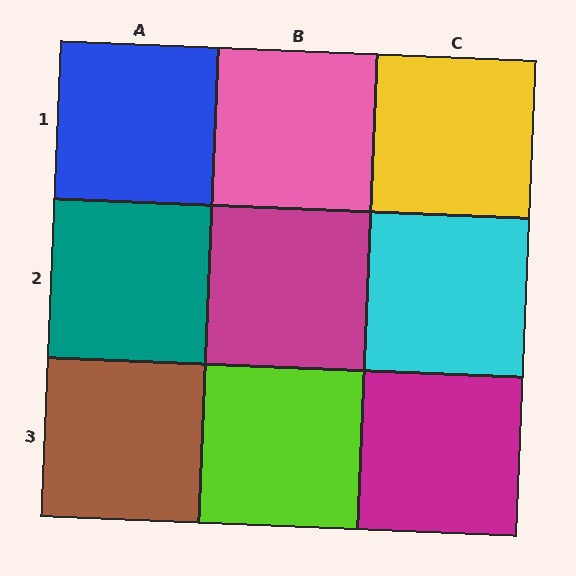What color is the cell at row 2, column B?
Magenta.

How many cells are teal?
1 cell is teal.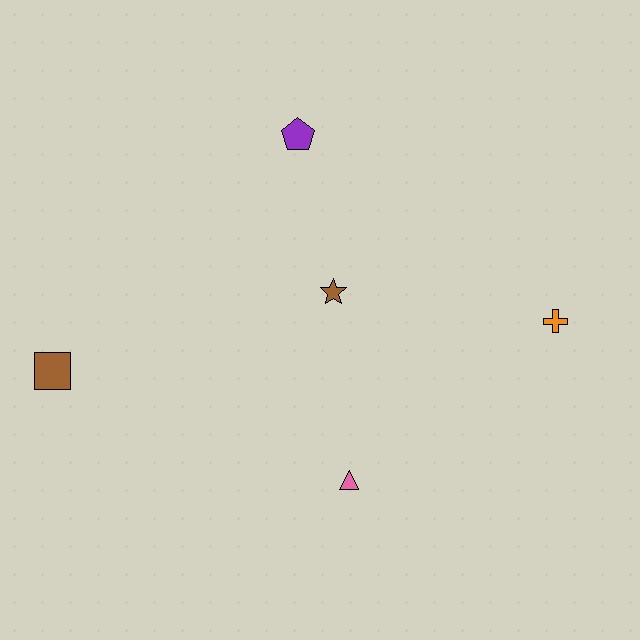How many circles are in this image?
There are no circles.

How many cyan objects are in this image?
There are no cyan objects.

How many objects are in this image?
There are 5 objects.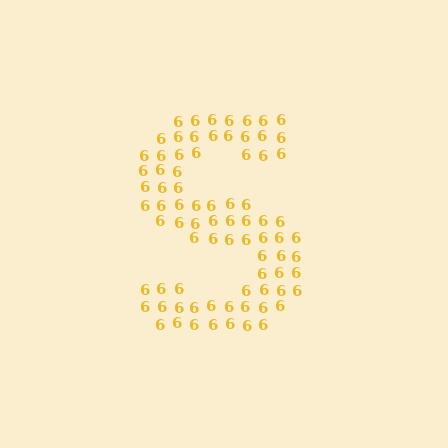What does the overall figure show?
The overall figure shows the letter S.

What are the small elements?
The small elements are digit 6's.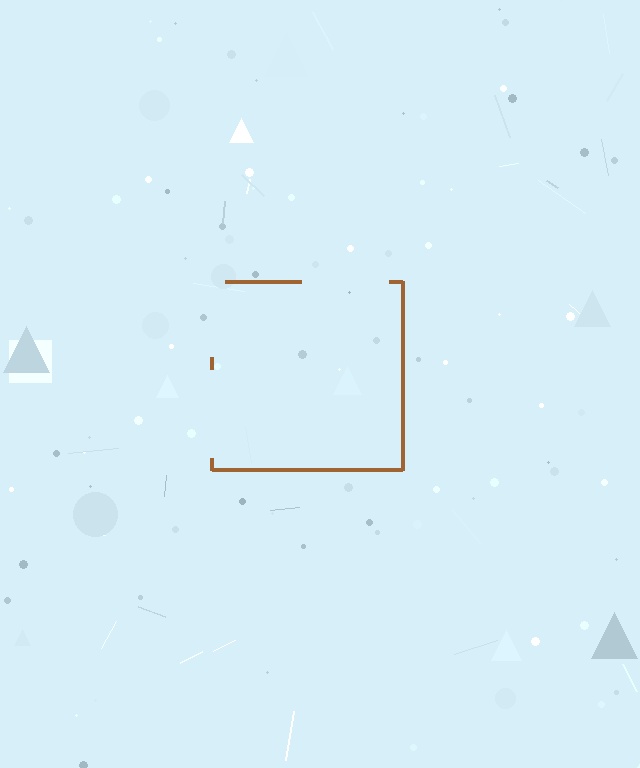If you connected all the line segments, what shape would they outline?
They would outline a square.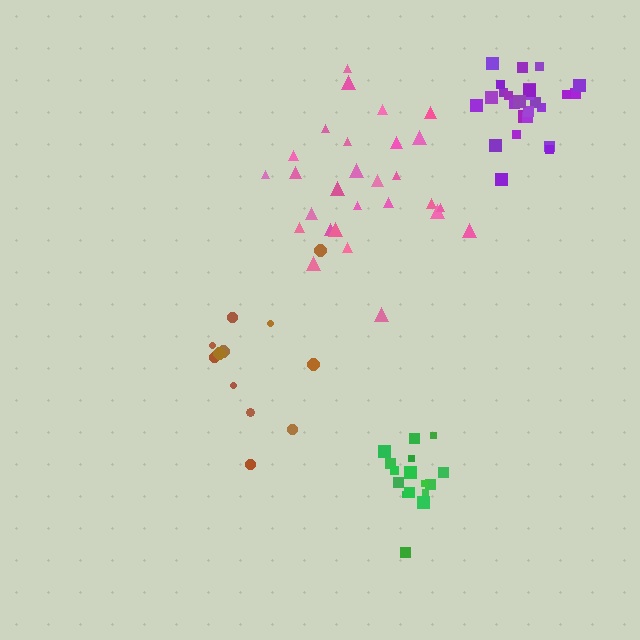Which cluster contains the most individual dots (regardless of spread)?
Pink (28).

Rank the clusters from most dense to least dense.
purple, green, pink, brown.